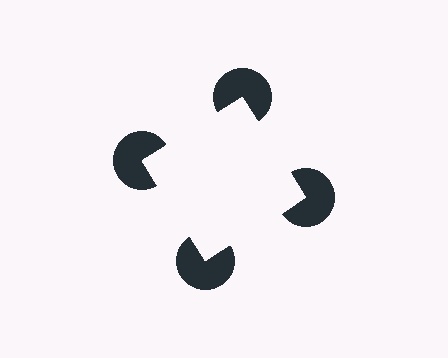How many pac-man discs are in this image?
There are 4 — one at each vertex of the illusory square.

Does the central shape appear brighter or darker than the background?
It typically appears slightly brighter than the background, even though no actual brightness change is drawn.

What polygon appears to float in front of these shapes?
An illusory square — its edges are inferred from the aligned wedge cuts in the pac-man discs, not physically drawn.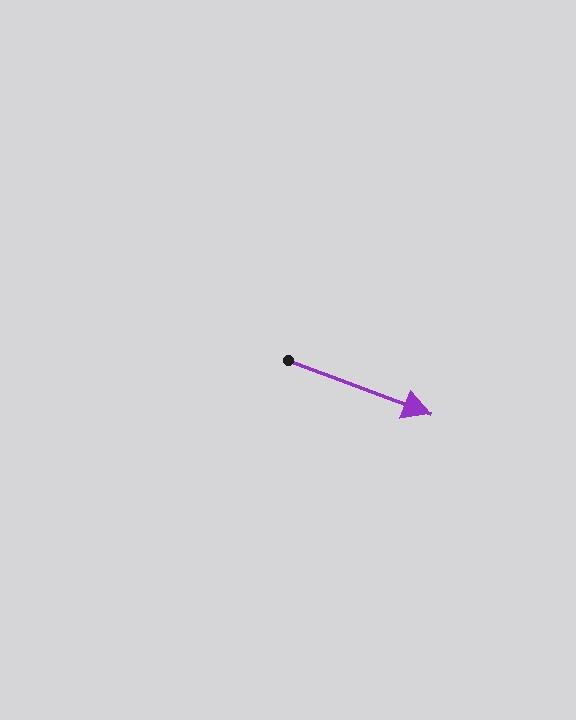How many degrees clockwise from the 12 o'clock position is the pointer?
Approximately 111 degrees.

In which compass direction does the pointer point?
East.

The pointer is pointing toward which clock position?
Roughly 4 o'clock.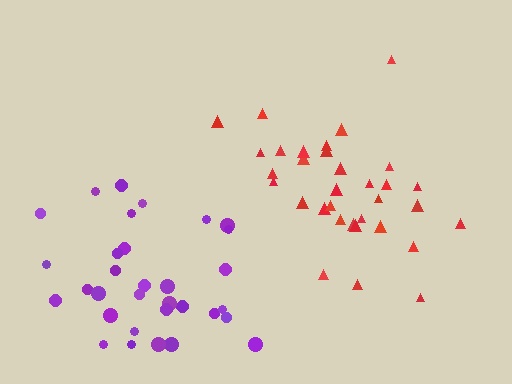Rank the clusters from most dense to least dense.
red, purple.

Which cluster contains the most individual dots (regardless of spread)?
Purple (34).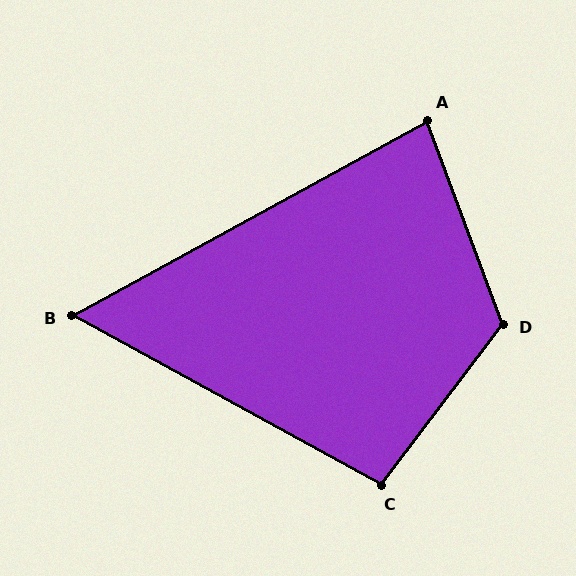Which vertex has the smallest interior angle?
B, at approximately 57 degrees.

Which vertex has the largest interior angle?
D, at approximately 123 degrees.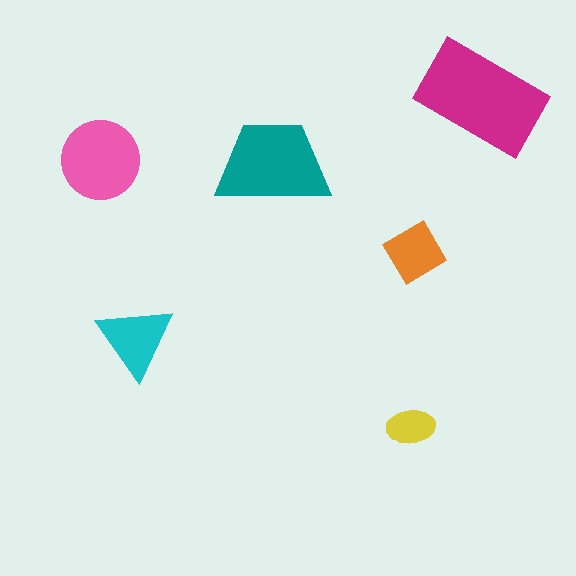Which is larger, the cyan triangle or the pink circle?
The pink circle.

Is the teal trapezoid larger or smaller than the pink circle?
Larger.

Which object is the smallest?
The yellow ellipse.